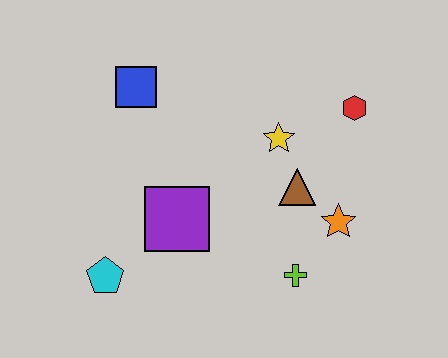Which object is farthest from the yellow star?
The cyan pentagon is farthest from the yellow star.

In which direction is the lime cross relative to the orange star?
The lime cross is below the orange star.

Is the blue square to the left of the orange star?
Yes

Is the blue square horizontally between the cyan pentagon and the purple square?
Yes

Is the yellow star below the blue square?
Yes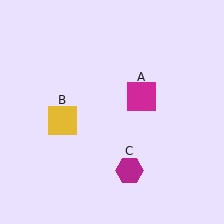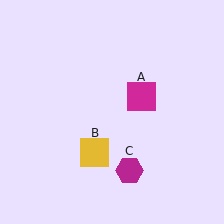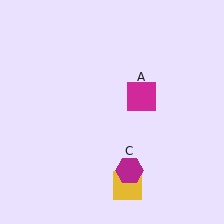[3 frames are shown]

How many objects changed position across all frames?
1 object changed position: yellow square (object B).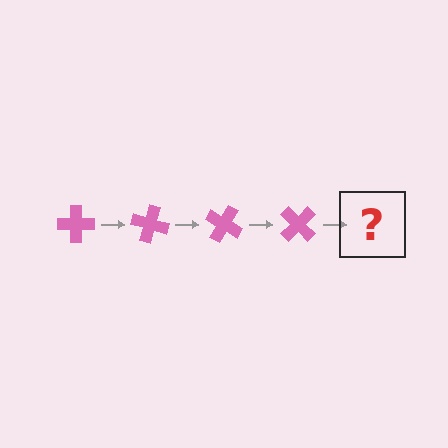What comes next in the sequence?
The next element should be a pink cross rotated 60 degrees.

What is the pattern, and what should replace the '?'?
The pattern is that the cross rotates 15 degrees each step. The '?' should be a pink cross rotated 60 degrees.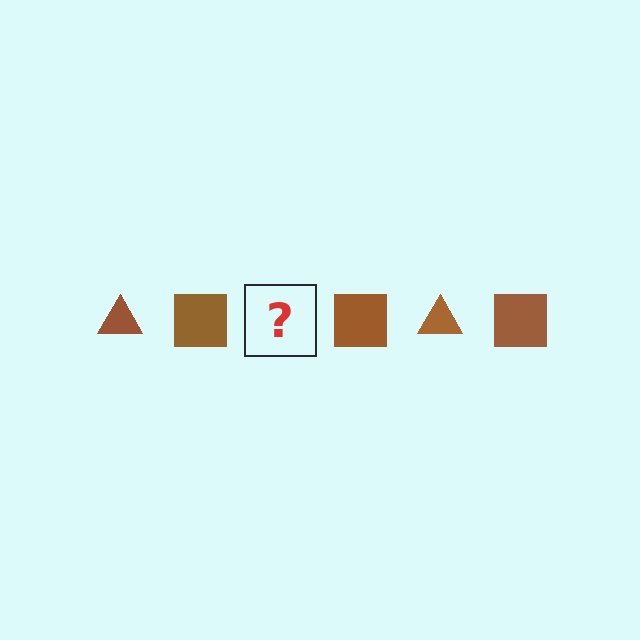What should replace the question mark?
The question mark should be replaced with a brown triangle.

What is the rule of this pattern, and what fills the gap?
The rule is that the pattern cycles through triangle, square shapes in brown. The gap should be filled with a brown triangle.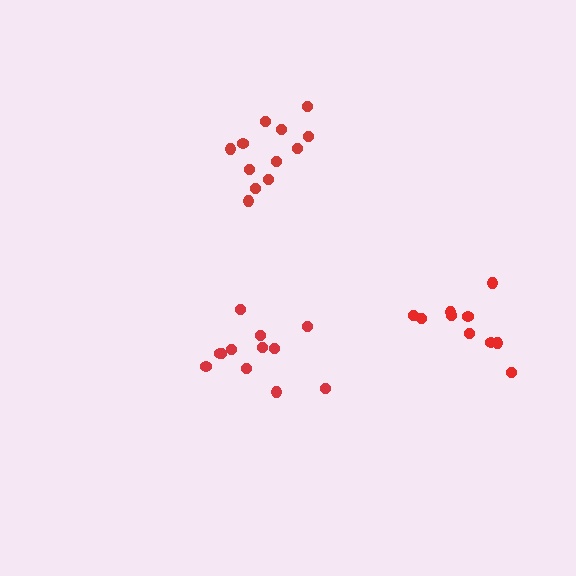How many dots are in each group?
Group 1: 12 dots, Group 2: 10 dots, Group 3: 12 dots (34 total).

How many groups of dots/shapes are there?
There are 3 groups.